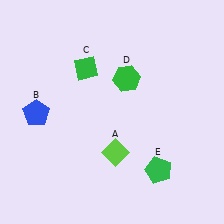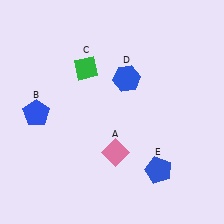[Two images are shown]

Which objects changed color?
A changed from lime to pink. D changed from green to blue. E changed from green to blue.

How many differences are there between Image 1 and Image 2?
There are 3 differences between the two images.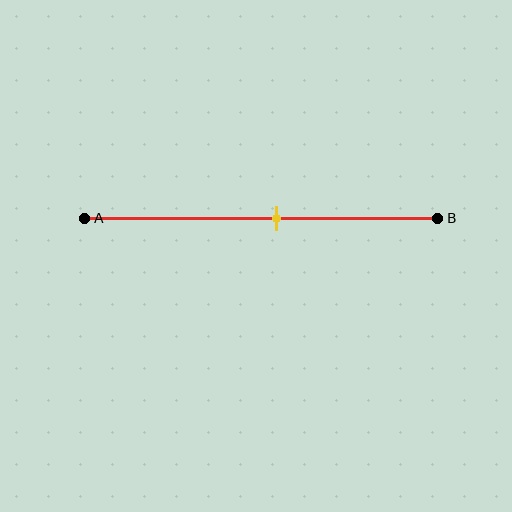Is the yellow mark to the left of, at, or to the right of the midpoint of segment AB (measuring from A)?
The yellow mark is to the right of the midpoint of segment AB.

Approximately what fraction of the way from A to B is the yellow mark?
The yellow mark is approximately 55% of the way from A to B.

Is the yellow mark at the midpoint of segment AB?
No, the mark is at about 55% from A, not at the 50% midpoint.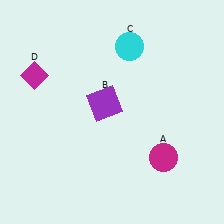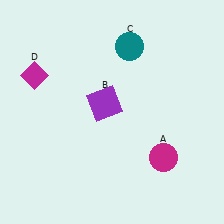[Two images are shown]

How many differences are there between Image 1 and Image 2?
There is 1 difference between the two images.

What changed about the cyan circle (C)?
In Image 1, C is cyan. In Image 2, it changed to teal.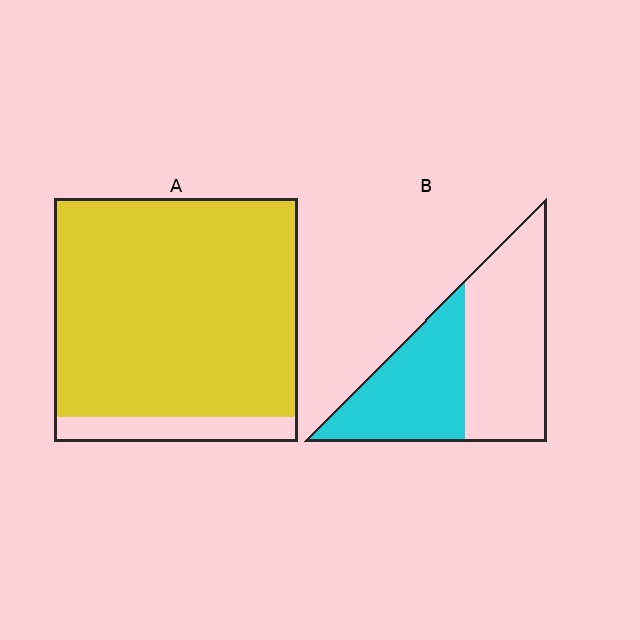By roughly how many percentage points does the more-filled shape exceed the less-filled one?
By roughly 45 percentage points (A over B).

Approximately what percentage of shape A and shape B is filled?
A is approximately 90% and B is approximately 45%.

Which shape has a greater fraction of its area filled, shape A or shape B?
Shape A.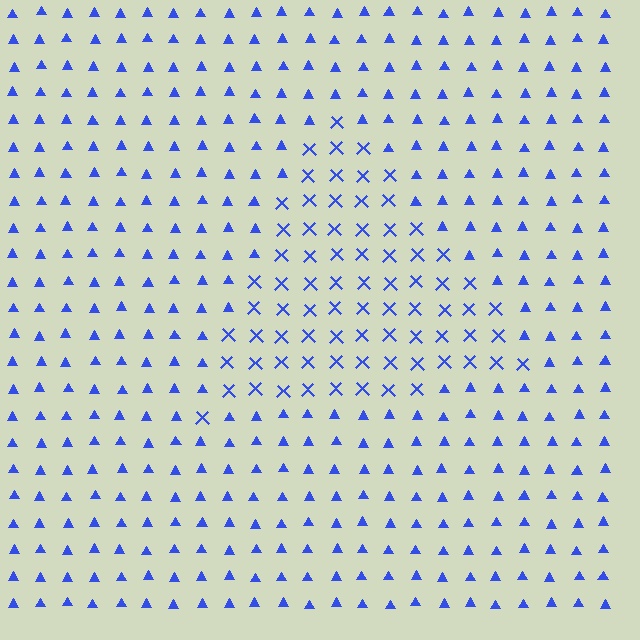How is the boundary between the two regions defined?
The boundary is defined by a change in element shape: X marks inside vs. triangles outside. All elements share the same color and spacing.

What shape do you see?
I see a triangle.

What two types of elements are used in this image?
The image uses X marks inside the triangle region and triangles outside it.